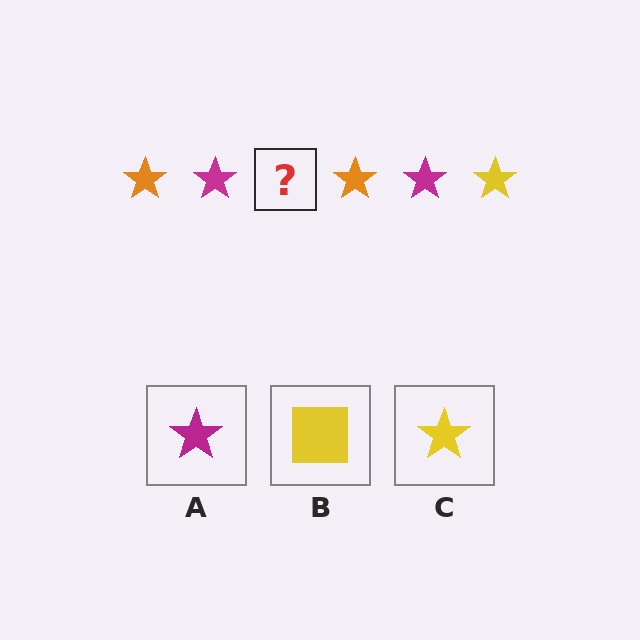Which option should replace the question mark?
Option C.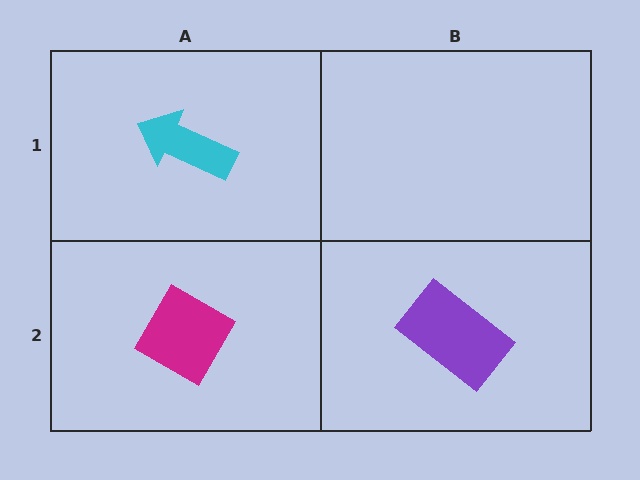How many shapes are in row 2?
2 shapes.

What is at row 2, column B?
A purple rectangle.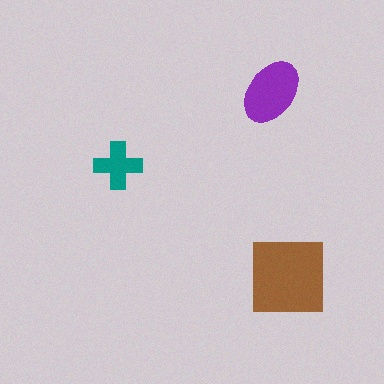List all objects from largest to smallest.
The brown square, the purple ellipse, the teal cross.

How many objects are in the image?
There are 3 objects in the image.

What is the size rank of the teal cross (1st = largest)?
3rd.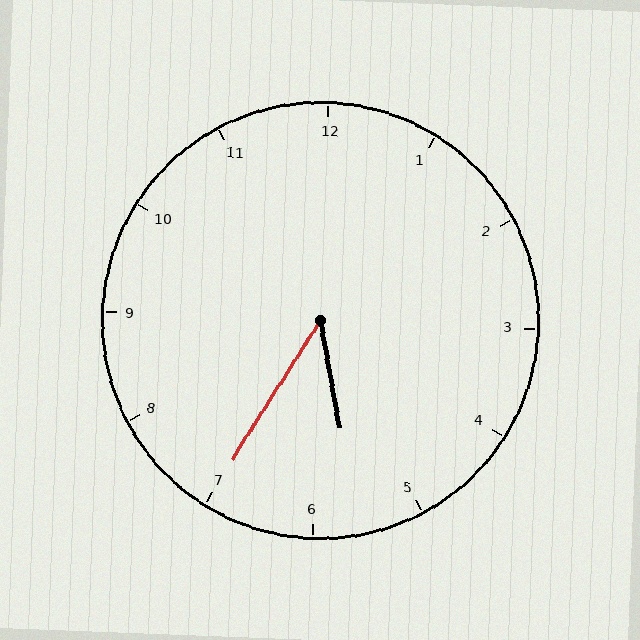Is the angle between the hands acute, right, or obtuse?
It is acute.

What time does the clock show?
5:35.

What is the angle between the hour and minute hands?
Approximately 42 degrees.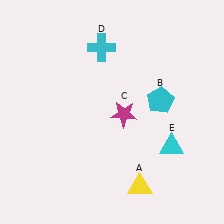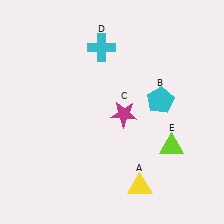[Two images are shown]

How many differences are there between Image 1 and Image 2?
There is 1 difference between the two images.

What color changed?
The triangle (E) changed from cyan in Image 1 to lime in Image 2.